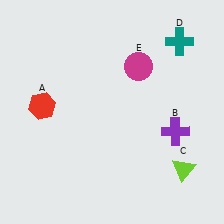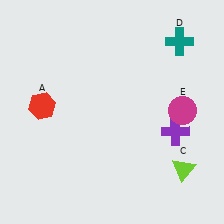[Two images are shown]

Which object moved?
The magenta circle (E) moved right.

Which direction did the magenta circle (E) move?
The magenta circle (E) moved right.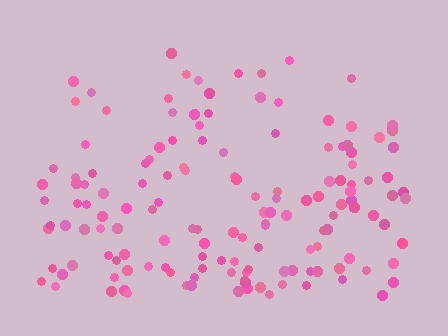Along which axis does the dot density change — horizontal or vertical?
Vertical.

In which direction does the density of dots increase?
From top to bottom, with the bottom side densest.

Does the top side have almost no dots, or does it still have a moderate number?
Still a moderate number, just noticeably fewer than the bottom.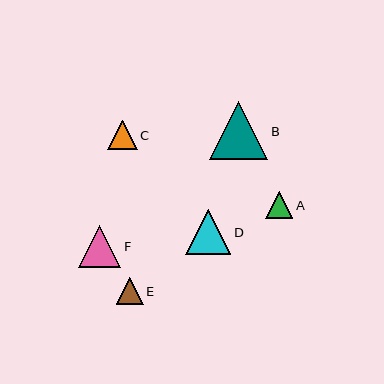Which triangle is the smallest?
Triangle A is the smallest with a size of approximately 27 pixels.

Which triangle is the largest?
Triangle B is the largest with a size of approximately 59 pixels.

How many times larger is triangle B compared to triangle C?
Triangle B is approximately 2.0 times the size of triangle C.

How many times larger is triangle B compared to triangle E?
Triangle B is approximately 2.2 times the size of triangle E.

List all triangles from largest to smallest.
From largest to smallest: B, D, F, C, E, A.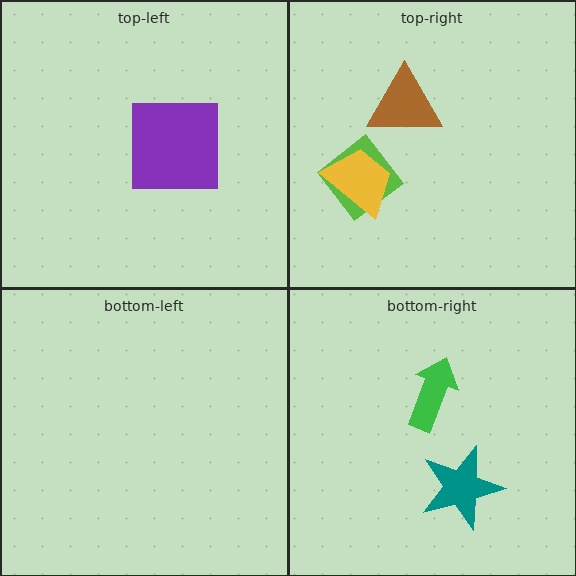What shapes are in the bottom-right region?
The green arrow, the teal star.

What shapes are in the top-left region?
The purple square.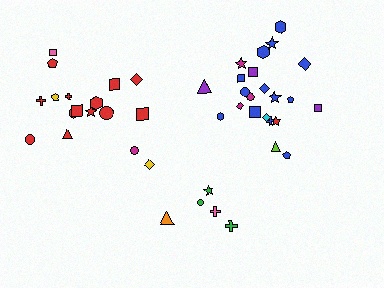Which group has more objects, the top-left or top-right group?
The top-right group.